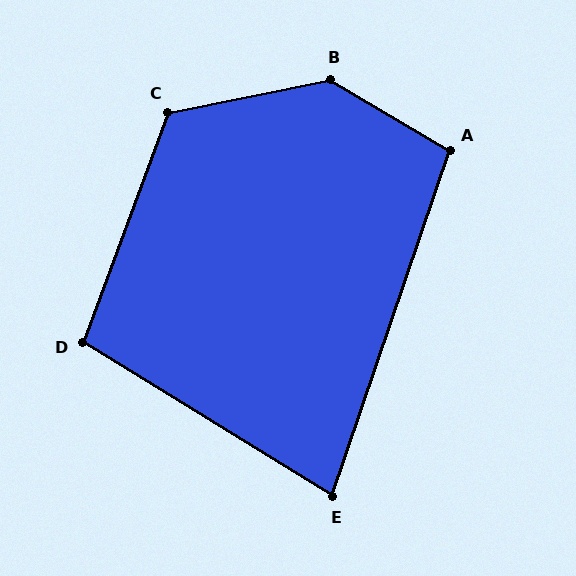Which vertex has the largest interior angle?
B, at approximately 138 degrees.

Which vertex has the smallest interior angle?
E, at approximately 77 degrees.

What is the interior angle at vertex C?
Approximately 122 degrees (obtuse).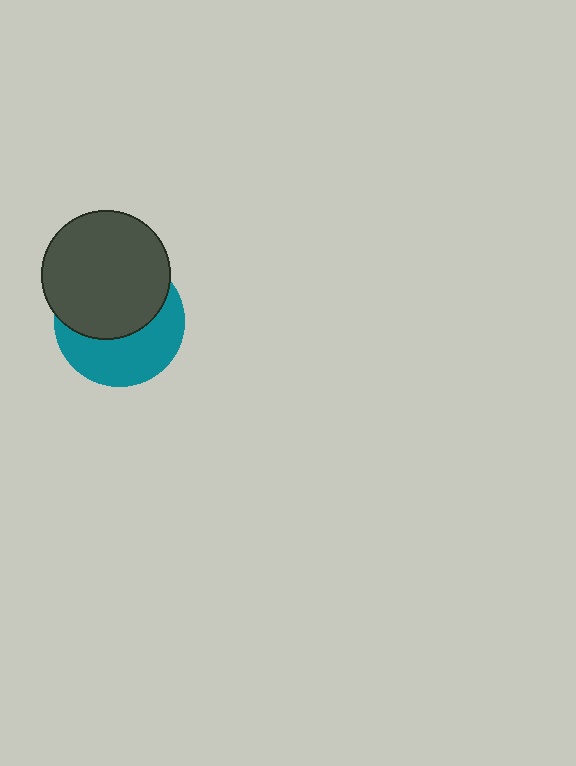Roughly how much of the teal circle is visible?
About half of it is visible (roughly 47%).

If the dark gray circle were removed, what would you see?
You would see the complete teal circle.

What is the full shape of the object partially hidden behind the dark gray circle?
The partially hidden object is a teal circle.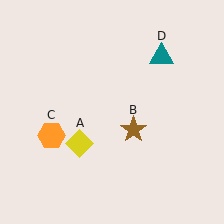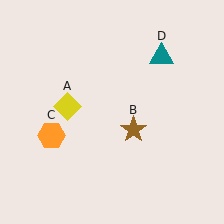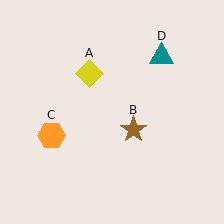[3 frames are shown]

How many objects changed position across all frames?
1 object changed position: yellow diamond (object A).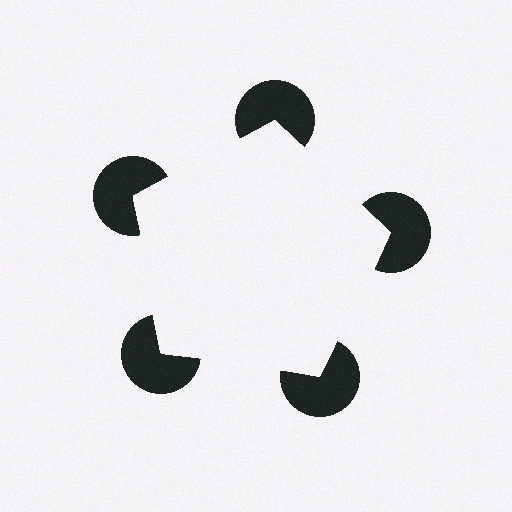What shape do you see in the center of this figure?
An illusory pentagon — its edges are inferred from the aligned wedge cuts in the pac-man discs, not physically drawn.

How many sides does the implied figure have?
5 sides.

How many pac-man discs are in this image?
There are 5 — one at each vertex of the illusory pentagon.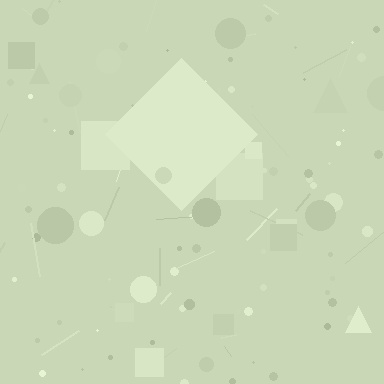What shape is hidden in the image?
A diamond is hidden in the image.